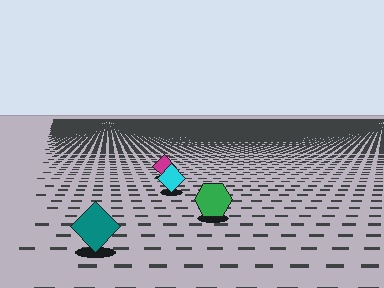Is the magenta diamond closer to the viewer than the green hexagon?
No. The green hexagon is closer — you can tell from the texture gradient: the ground texture is coarser near it.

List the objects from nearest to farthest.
From nearest to farthest: the teal diamond, the green hexagon, the cyan diamond, the magenta diamond.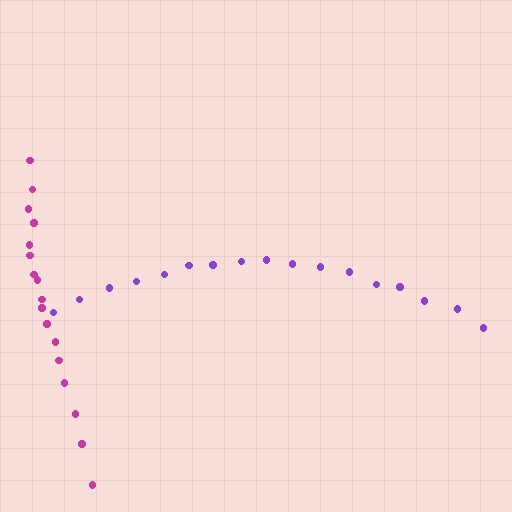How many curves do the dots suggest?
There are 2 distinct paths.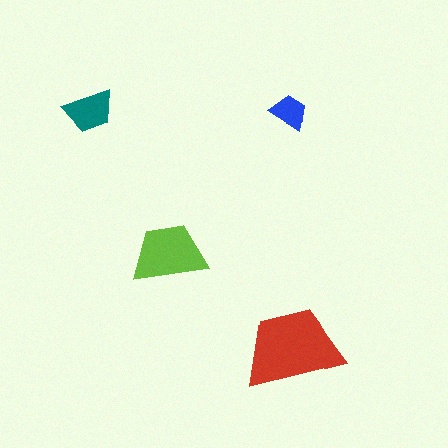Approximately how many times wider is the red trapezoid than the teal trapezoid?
About 2 times wider.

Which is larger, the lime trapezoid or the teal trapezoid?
The lime one.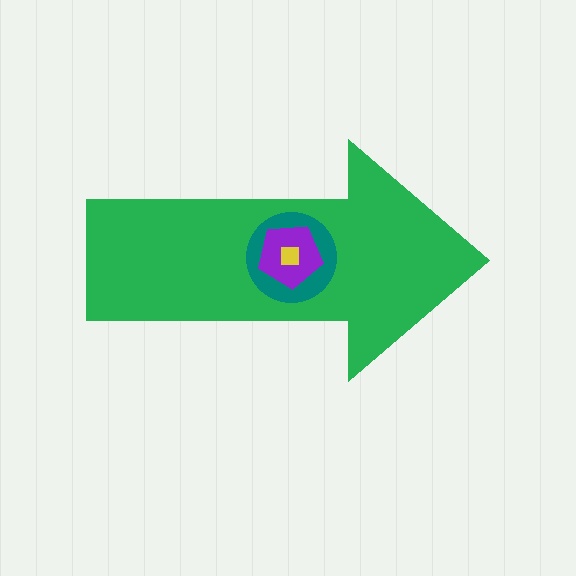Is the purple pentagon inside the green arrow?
Yes.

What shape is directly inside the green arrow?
The teal circle.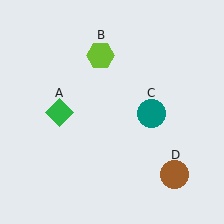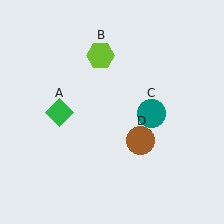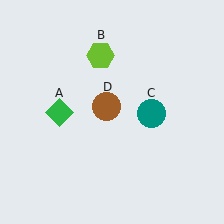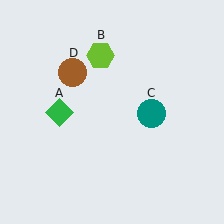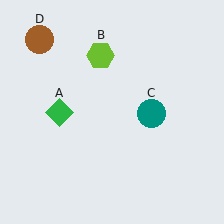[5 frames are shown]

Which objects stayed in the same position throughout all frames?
Green diamond (object A) and lime hexagon (object B) and teal circle (object C) remained stationary.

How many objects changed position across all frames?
1 object changed position: brown circle (object D).